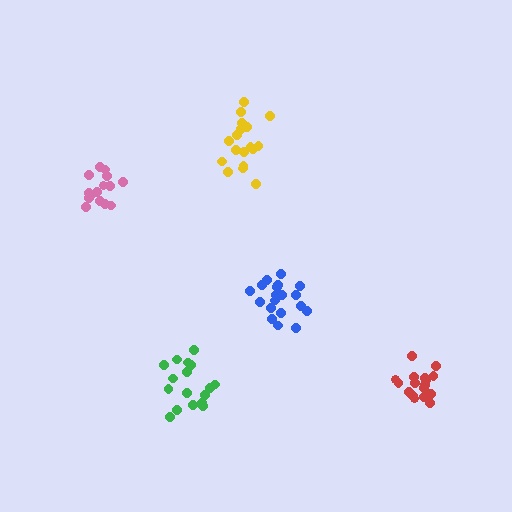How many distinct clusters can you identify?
There are 5 distinct clusters.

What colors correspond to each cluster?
The clusters are colored: blue, green, pink, yellow, red.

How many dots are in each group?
Group 1: 19 dots, Group 2: 17 dots, Group 3: 15 dots, Group 4: 19 dots, Group 5: 17 dots (87 total).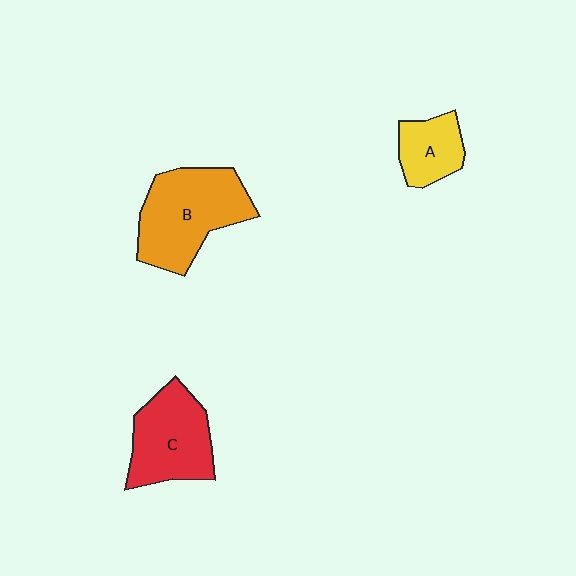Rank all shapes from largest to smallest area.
From largest to smallest: B (orange), C (red), A (yellow).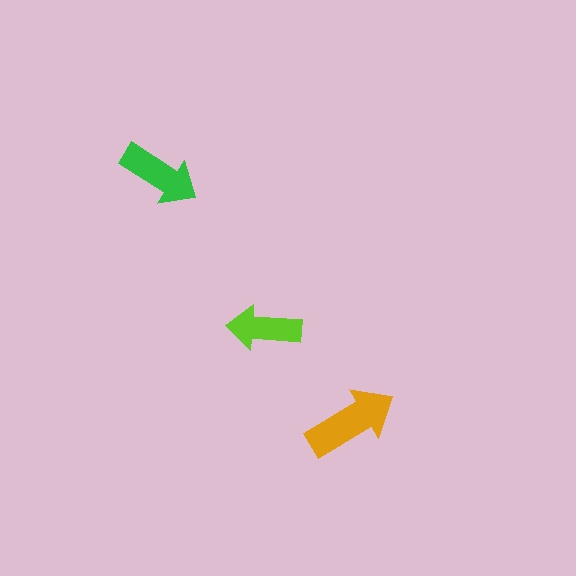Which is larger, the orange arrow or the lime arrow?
The orange one.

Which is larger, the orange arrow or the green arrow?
The orange one.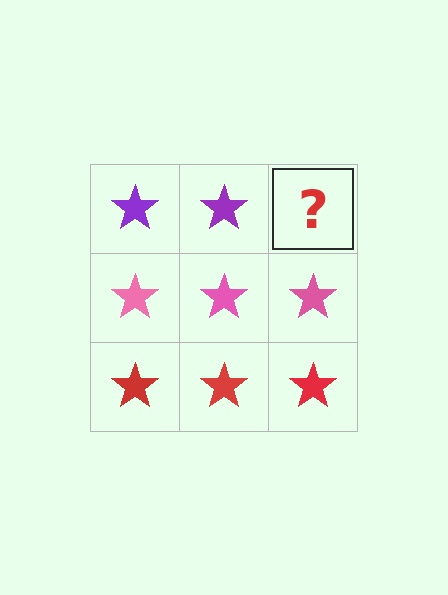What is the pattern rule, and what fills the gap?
The rule is that each row has a consistent color. The gap should be filled with a purple star.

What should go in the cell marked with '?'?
The missing cell should contain a purple star.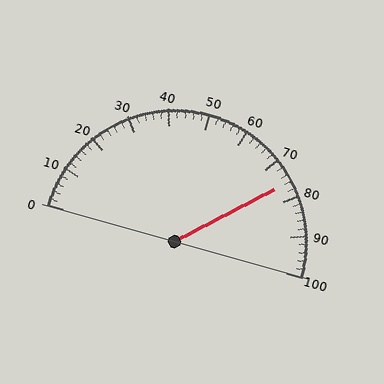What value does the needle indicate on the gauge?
The needle indicates approximately 76.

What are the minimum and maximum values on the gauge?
The gauge ranges from 0 to 100.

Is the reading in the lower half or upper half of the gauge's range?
The reading is in the upper half of the range (0 to 100).